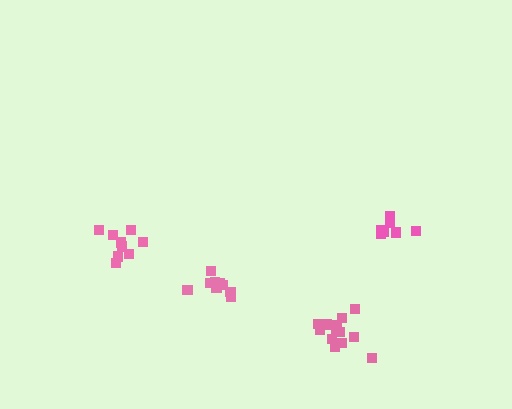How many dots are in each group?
Group 1: 9 dots, Group 2: 10 dots, Group 3: 7 dots, Group 4: 13 dots (39 total).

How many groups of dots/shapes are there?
There are 4 groups.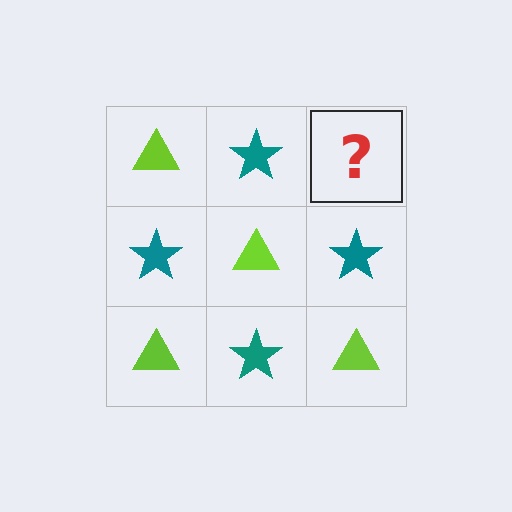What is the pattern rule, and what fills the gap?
The rule is that it alternates lime triangle and teal star in a checkerboard pattern. The gap should be filled with a lime triangle.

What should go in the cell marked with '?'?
The missing cell should contain a lime triangle.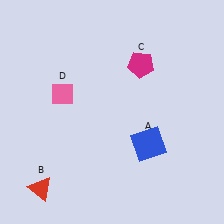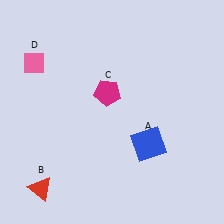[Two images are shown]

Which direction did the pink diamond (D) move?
The pink diamond (D) moved up.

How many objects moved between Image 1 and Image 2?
2 objects moved between the two images.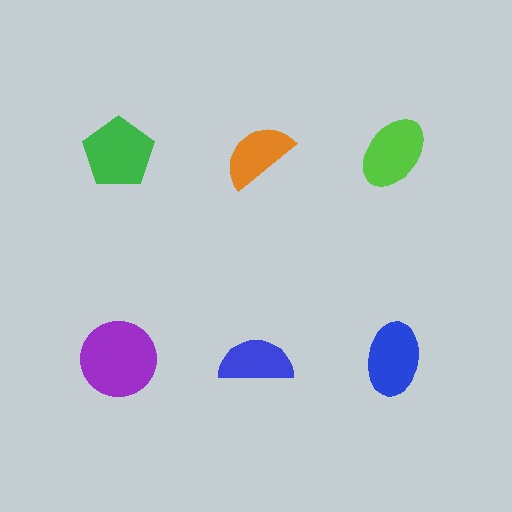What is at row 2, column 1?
A purple circle.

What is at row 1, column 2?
An orange semicircle.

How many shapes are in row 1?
3 shapes.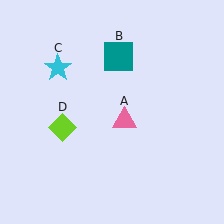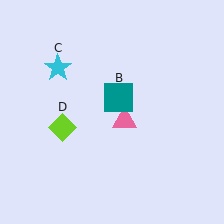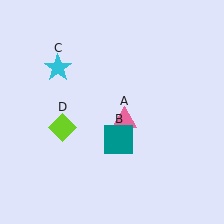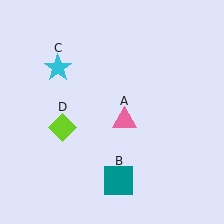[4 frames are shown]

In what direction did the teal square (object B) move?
The teal square (object B) moved down.